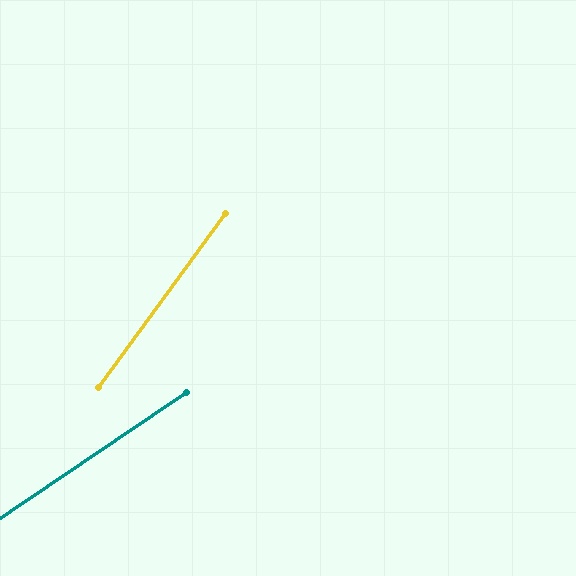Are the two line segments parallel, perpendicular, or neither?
Neither parallel nor perpendicular — they differ by about 20°.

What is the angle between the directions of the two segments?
Approximately 20 degrees.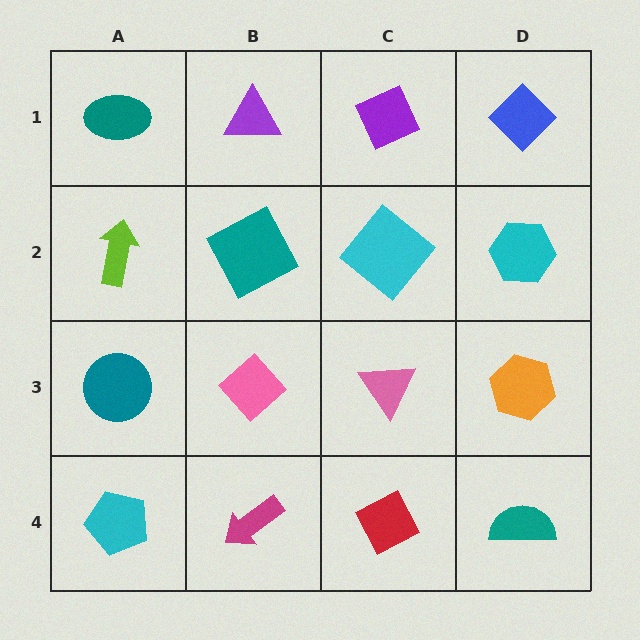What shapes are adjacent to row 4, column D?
An orange hexagon (row 3, column D), a red diamond (row 4, column C).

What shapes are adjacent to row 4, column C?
A pink triangle (row 3, column C), a magenta arrow (row 4, column B), a teal semicircle (row 4, column D).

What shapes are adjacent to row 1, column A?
A lime arrow (row 2, column A), a purple triangle (row 1, column B).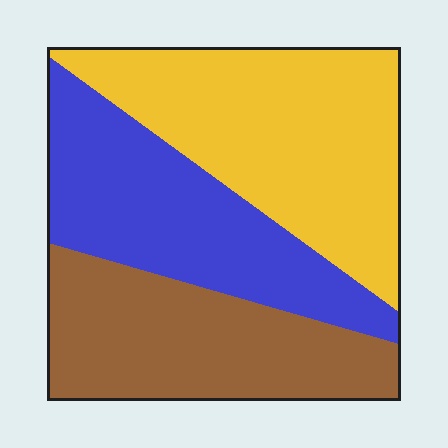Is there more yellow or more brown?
Yellow.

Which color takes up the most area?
Yellow, at roughly 40%.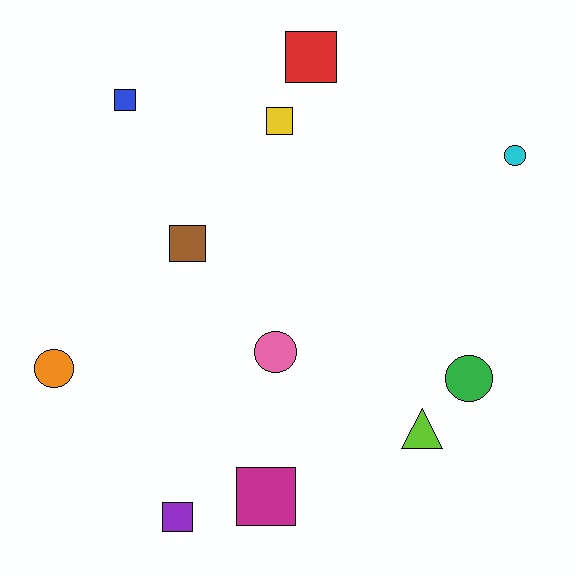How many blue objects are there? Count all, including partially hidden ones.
There is 1 blue object.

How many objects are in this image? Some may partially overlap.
There are 11 objects.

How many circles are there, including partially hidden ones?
There are 4 circles.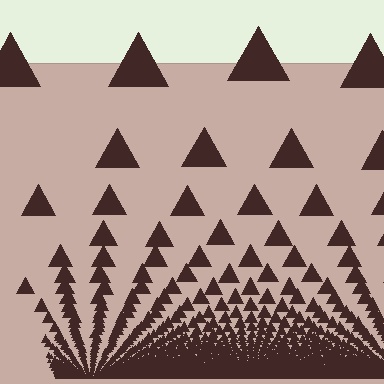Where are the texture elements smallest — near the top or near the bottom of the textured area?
Near the bottom.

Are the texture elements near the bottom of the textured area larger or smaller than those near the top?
Smaller. The gradient is inverted — elements near the bottom are smaller and denser.